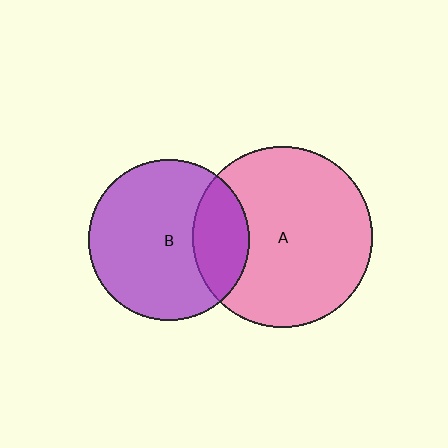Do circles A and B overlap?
Yes.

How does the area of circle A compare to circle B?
Approximately 1.3 times.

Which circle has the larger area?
Circle A (pink).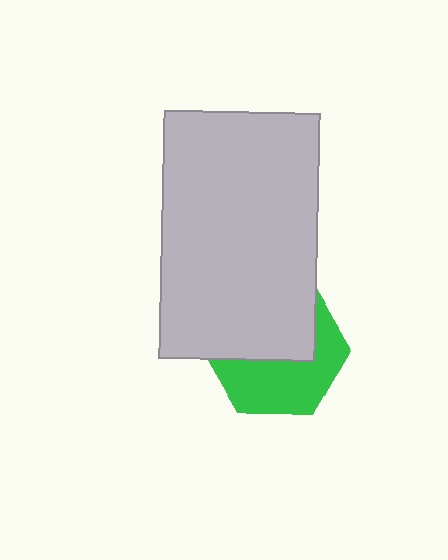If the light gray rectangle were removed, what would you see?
You would see the complete green hexagon.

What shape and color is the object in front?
The object in front is a light gray rectangle.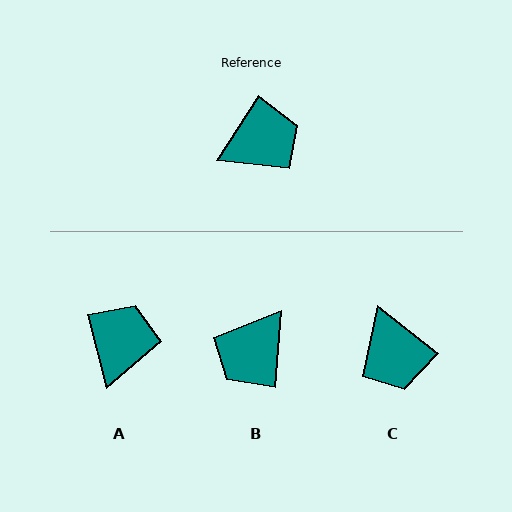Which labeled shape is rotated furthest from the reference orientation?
B, about 152 degrees away.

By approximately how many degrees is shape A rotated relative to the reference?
Approximately 47 degrees counter-clockwise.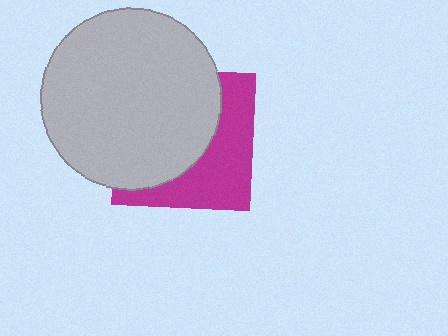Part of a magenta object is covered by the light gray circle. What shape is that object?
It is a square.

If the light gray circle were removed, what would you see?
You would see the complete magenta square.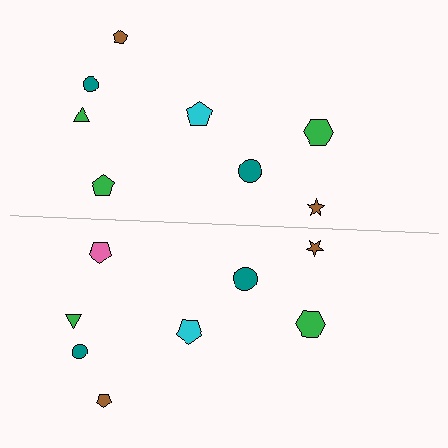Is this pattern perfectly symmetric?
No, the pattern is not perfectly symmetric. The pink pentagon on the bottom side breaks the symmetry — its mirror counterpart is green.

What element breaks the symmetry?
The pink pentagon on the bottom side breaks the symmetry — its mirror counterpart is green.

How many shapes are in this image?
There are 16 shapes in this image.